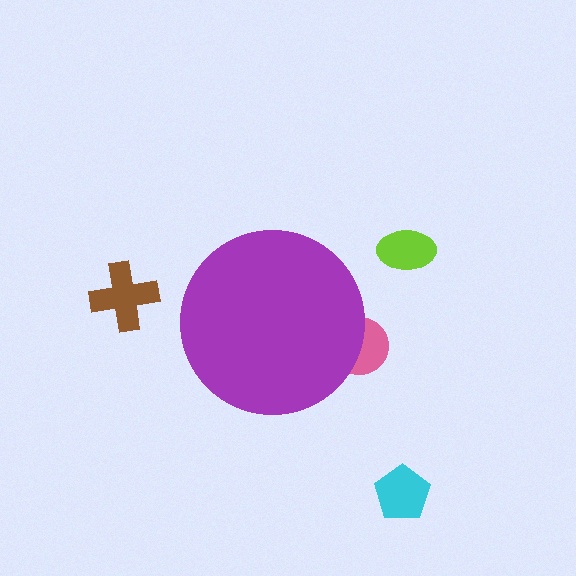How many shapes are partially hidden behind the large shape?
1 shape is partially hidden.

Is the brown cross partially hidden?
No, the brown cross is fully visible.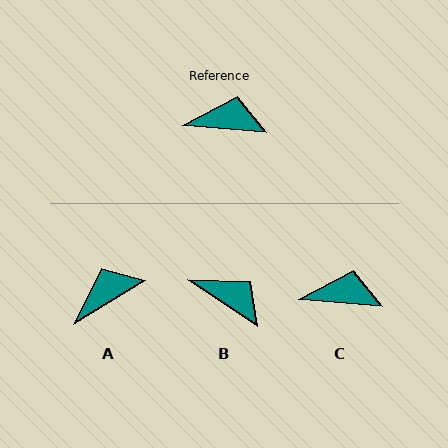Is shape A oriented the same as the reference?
No, it is off by about 35 degrees.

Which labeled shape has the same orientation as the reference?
C.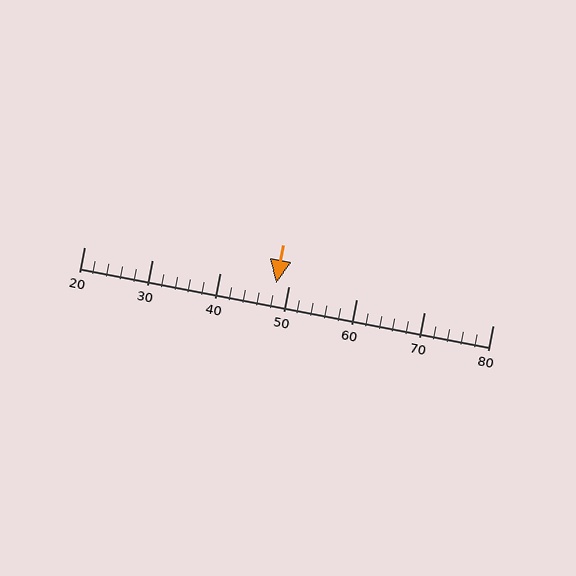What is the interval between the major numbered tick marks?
The major tick marks are spaced 10 units apart.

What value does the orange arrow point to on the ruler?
The orange arrow points to approximately 48.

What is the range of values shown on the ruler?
The ruler shows values from 20 to 80.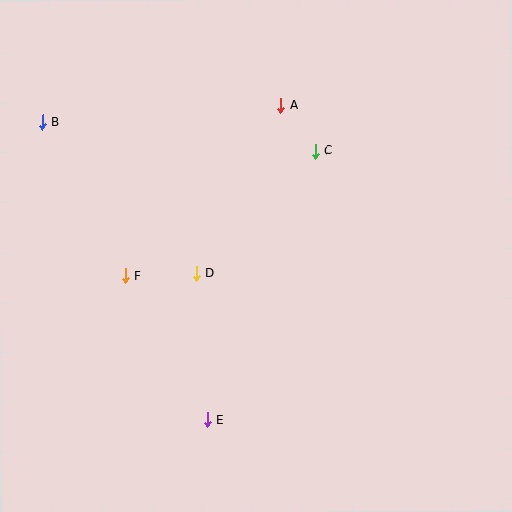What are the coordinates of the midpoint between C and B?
The midpoint between C and B is at (179, 137).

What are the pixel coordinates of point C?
Point C is at (315, 151).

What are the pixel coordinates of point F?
Point F is at (125, 276).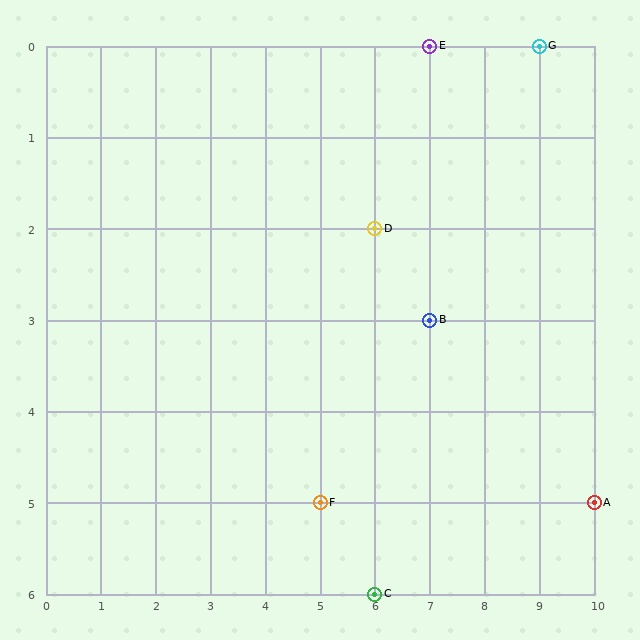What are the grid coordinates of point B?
Point B is at grid coordinates (7, 3).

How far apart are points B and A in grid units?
Points B and A are 3 columns and 2 rows apart (about 3.6 grid units diagonally).